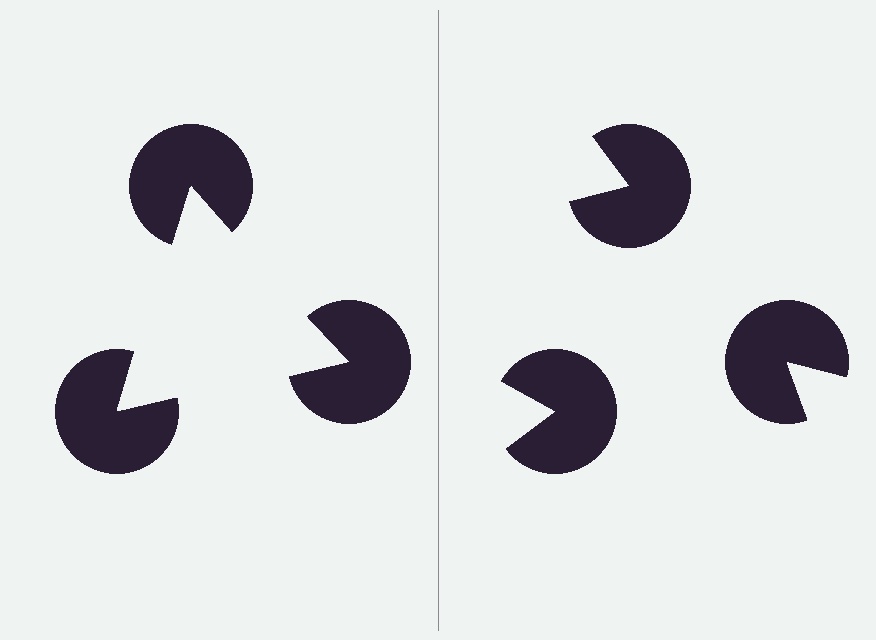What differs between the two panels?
The pac-man discs are positioned identically on both sides; only the wedge orientations differ. On the left they align to a triangle; on the right they are misaligned.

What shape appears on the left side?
An illusory triangle.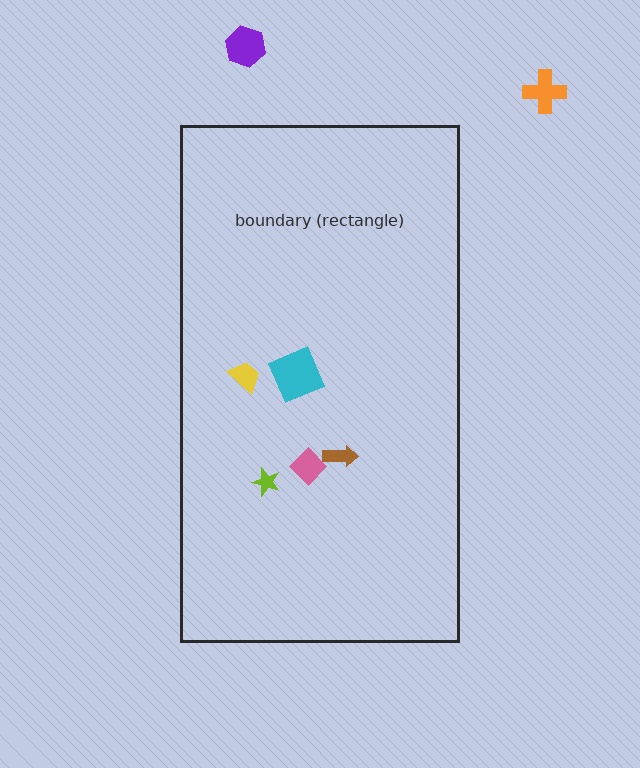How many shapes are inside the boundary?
5 inside, 2 outside.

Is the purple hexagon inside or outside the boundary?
Outside.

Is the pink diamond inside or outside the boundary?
Inside.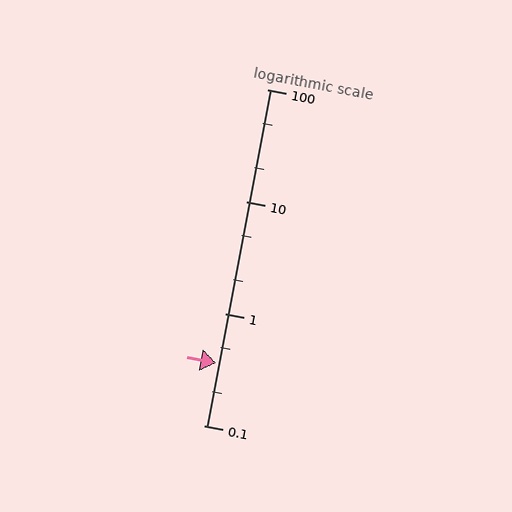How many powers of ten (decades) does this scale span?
The scale spans 3 decades, from 0.1 to 100.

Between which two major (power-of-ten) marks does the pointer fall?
The pointer is between 0.1 and 1.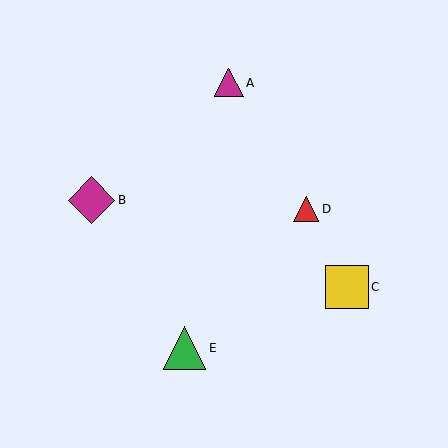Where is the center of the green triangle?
The center of the green triangle is at (184, 348).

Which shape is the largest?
The magenta diamond (labeled B) is the largest.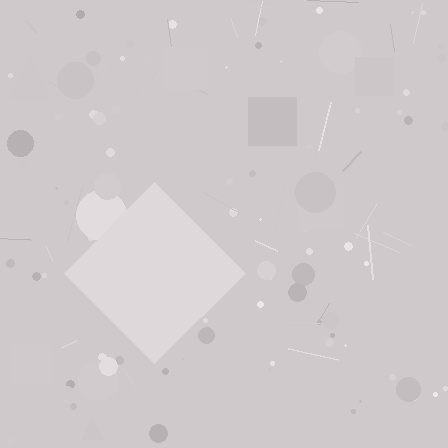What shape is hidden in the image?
A diamond is hidden in the image.